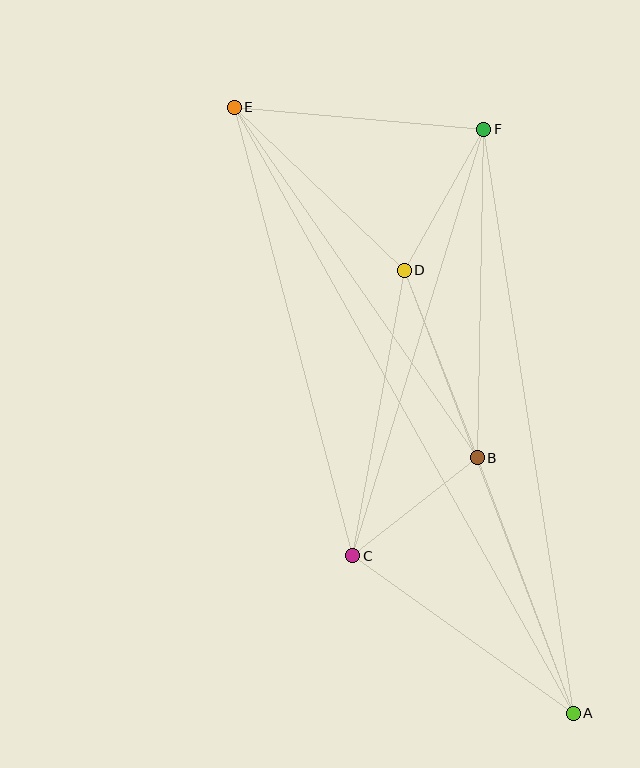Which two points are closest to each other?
Points B and C are closest to each other.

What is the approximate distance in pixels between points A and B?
The distance between A and B is approximately 273 pixels.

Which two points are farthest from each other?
Points A and E are farthest from each other.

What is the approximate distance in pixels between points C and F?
The distance between C and F is approximately 446 pixels.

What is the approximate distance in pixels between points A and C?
The distance between A and C is approximately 271 pixels.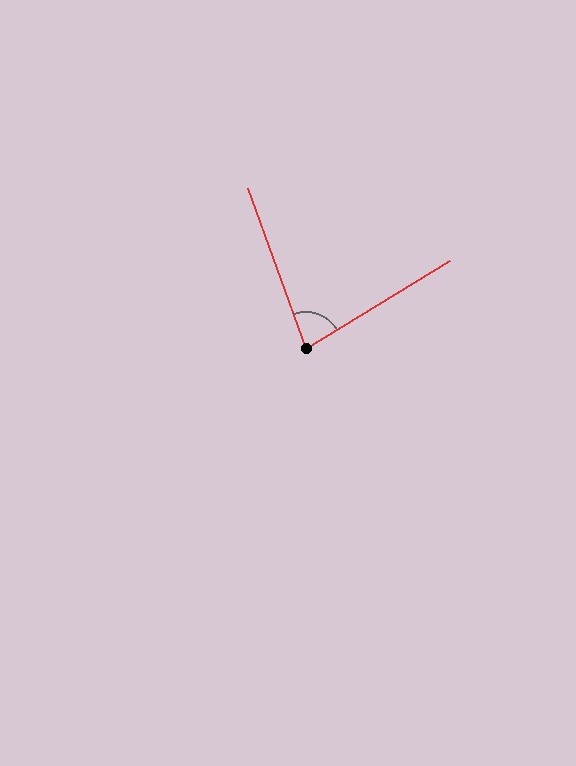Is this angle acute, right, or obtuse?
It is acute.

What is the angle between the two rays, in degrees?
Approximately 79 degrees.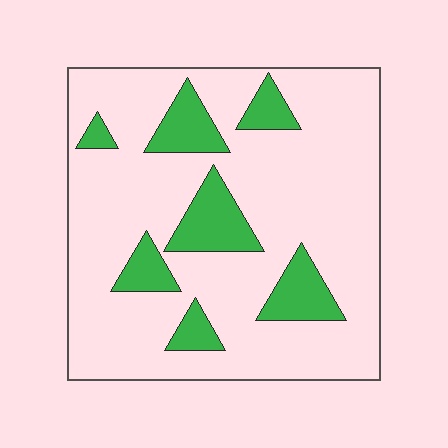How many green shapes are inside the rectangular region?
7.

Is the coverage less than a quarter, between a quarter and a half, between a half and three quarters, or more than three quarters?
Less than a quarter.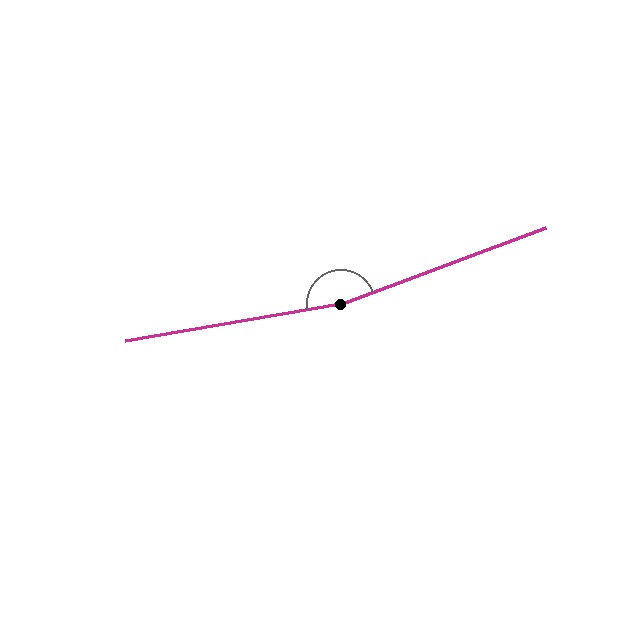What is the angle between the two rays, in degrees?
Approximately 170 degrees.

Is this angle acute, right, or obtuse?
It is obtuse.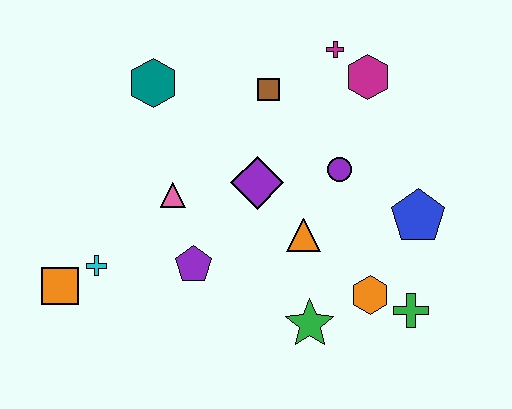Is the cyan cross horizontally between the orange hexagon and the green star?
No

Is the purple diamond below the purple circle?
Yes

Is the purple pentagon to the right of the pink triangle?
Yes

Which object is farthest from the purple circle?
The orange square is farthest from the purple circle.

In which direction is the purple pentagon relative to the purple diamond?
The purple pentagon is below the purple diamond.